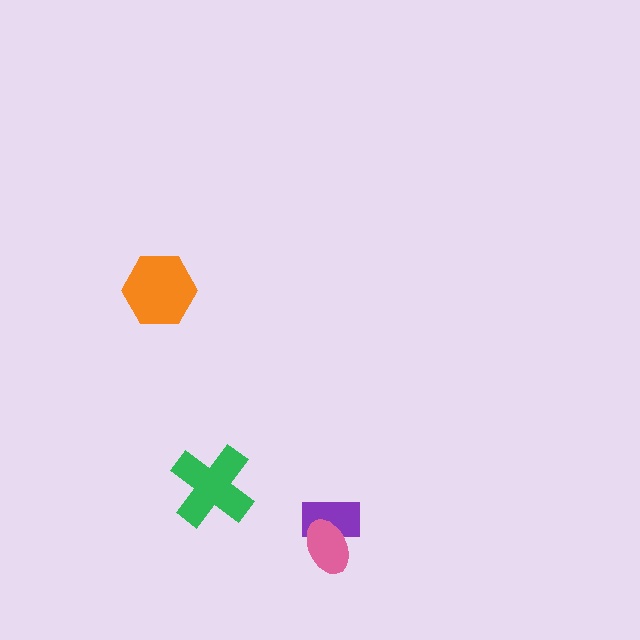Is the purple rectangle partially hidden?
Yes, it is partially covered by another shape.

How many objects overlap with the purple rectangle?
1 object overlaps with the purple rectangle.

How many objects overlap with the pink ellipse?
1 object overlaps with the pink ellipse.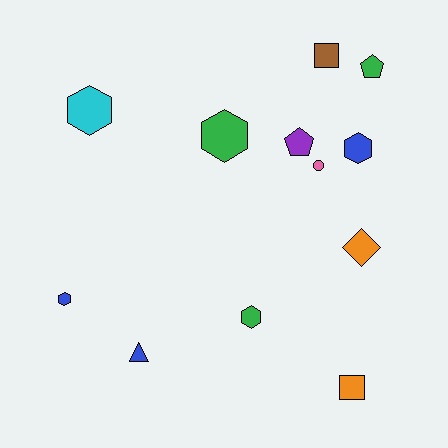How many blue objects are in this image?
There are 3 blue objects.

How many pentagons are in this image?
There are 2 pentagons.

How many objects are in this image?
There are 12 objects.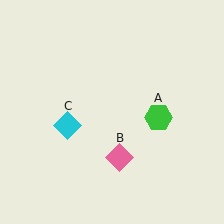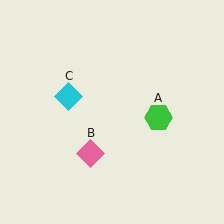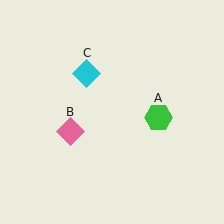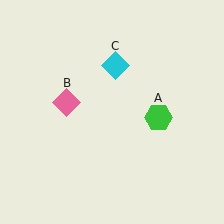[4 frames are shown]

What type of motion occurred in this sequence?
The pink diamond (object B), cyan diamond (object C) rotated clockwise around the center of the scene.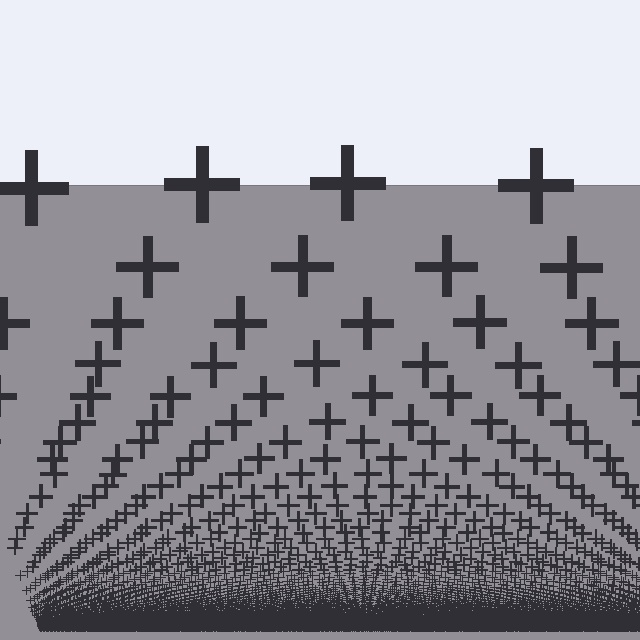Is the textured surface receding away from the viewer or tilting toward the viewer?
The surface appears to tilt toward the viewer. Texture elements get larger and sparser toward the top.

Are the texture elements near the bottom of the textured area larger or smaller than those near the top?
Smaller. The gradient is inverted — elements near the bottom are smaller and denser.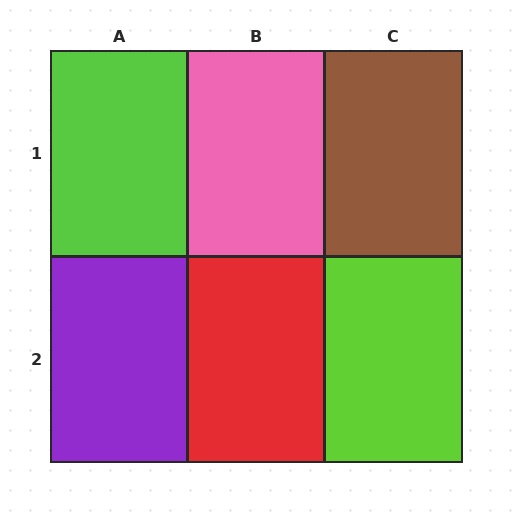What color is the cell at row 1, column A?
Lime.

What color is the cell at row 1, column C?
Brown.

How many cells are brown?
1 cell is brown.